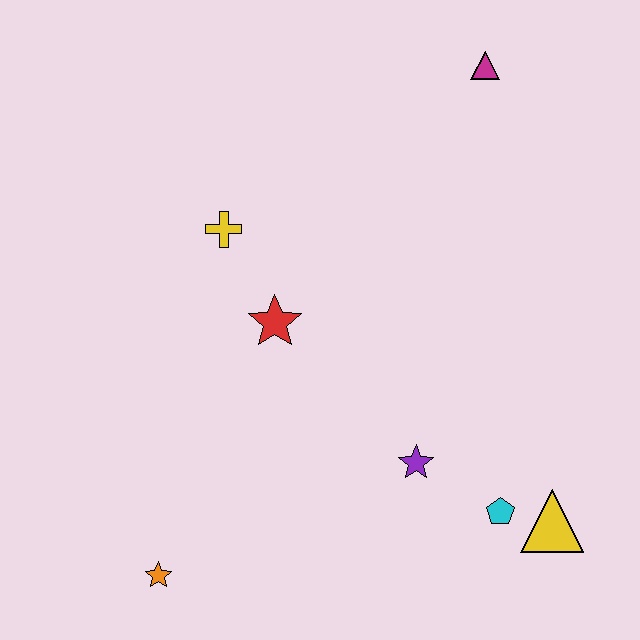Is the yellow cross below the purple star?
No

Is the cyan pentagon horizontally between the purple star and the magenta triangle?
No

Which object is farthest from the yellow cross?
The yellow triangle is farthest from the yellow cross.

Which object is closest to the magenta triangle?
The yellow cross is closest to the magenta triangle.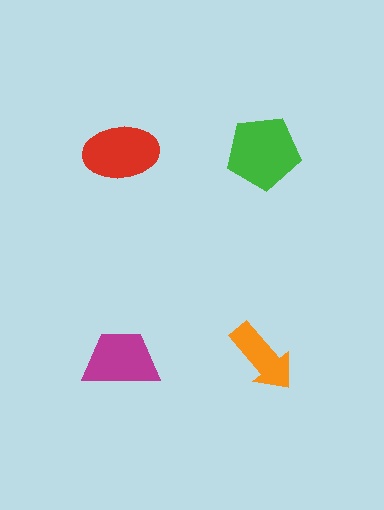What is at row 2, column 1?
A magenta trapezoid.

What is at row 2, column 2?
An orange arrow.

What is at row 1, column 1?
A red ellipse.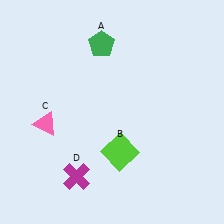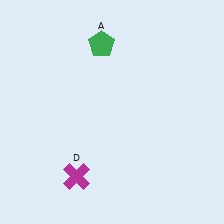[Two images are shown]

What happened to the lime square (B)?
The lime square (B) was removed in Image 2. It was in the bottom-right area of Image 1.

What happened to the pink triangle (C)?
The pink triangle (C) was removed in Image 2. It was in the bottom-left area of Image 1.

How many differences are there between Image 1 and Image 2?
There are 2 differences between the two images.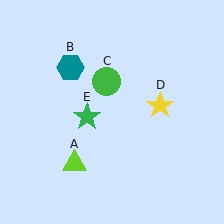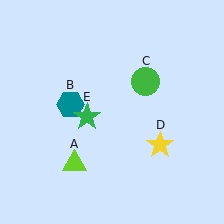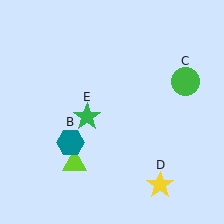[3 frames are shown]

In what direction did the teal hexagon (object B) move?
The teal hexagon (object B) moved down.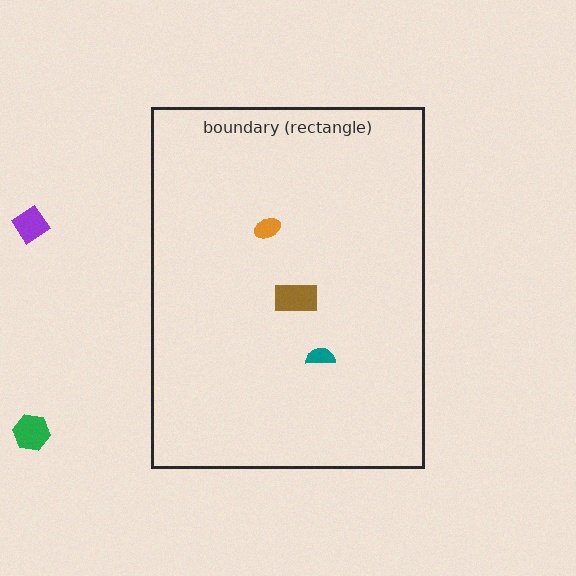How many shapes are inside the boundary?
3 inside, 2 outside.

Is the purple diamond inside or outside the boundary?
Outside.